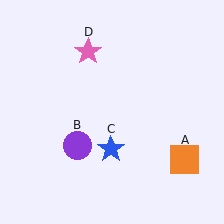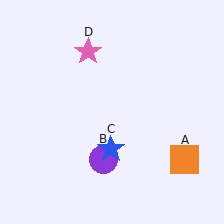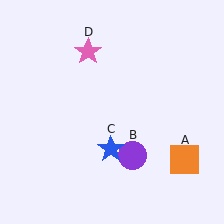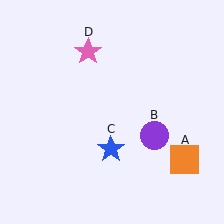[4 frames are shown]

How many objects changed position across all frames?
1 object changed position: purple circle (object B).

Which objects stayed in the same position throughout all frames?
Orange square (object A) and blue star (object C) and pink star (object D) remained stationary.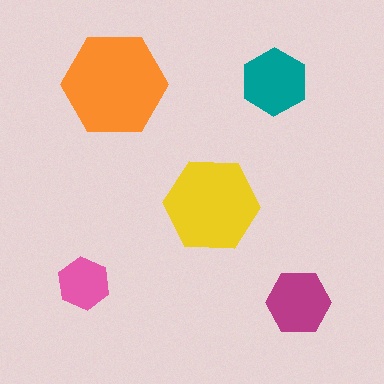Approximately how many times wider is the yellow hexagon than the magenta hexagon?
About 1.5 times wider.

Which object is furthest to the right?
The magenta hexagon is rightmost.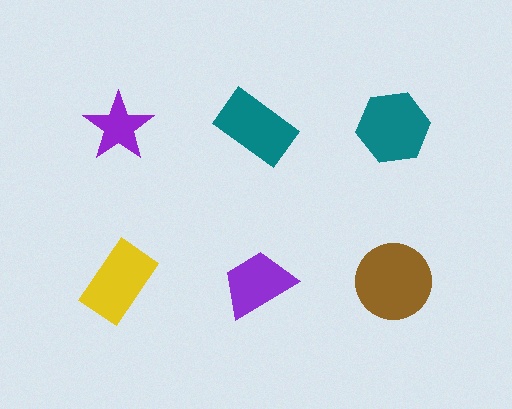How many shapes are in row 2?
3 shapes.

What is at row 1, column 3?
A teal hexagon.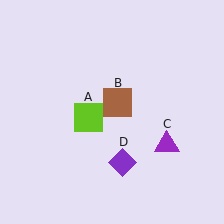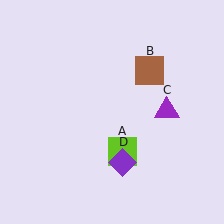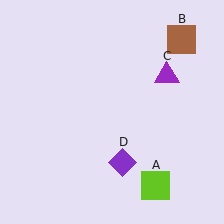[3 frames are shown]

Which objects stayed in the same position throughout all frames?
Purple diamond (object D) remained stationary.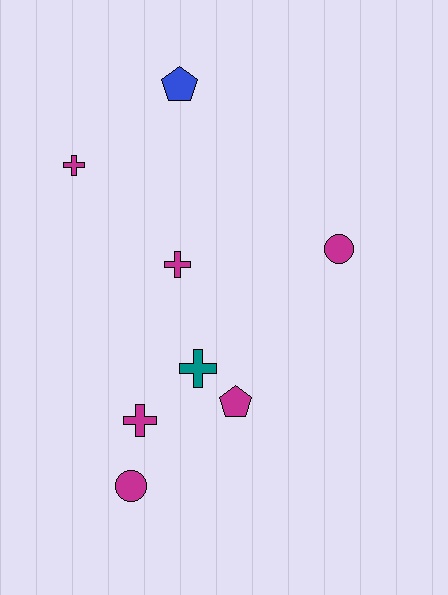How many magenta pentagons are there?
There is 1 magenta pentagon.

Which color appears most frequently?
Magenta, with 6 objects.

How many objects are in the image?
There are 8 objects.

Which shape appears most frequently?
Cross, with 4 objects.